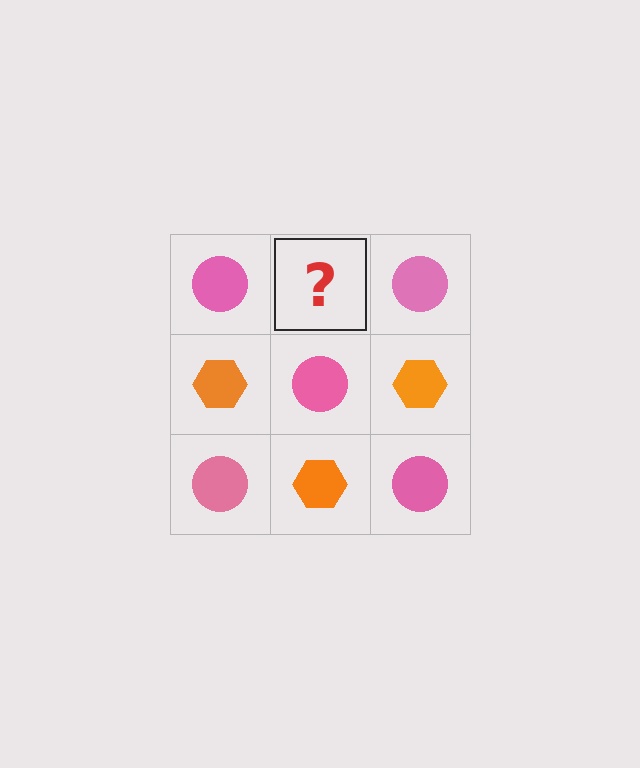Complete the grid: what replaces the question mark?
The question mark should be replaced with an orange hexagon.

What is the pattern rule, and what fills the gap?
The rule is that it alternates pink circle and orange hexagon in a checkerboard pattern. The gap should be filled with an orange hexagon.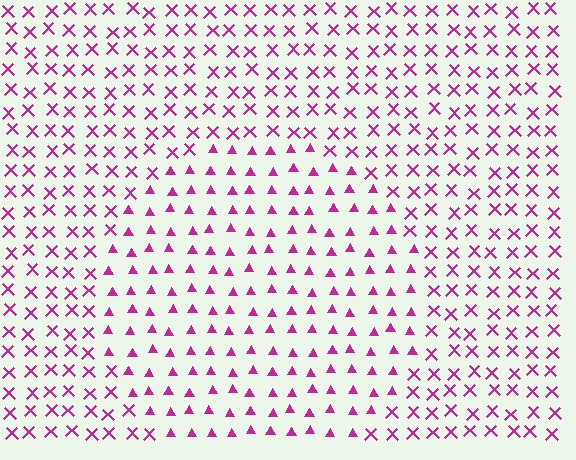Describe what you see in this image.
The image is filled with small magenta elements arranged in a uniform grid. A circle-shaped region contains triangles, while the surrounding area contains X marks. The boundary is defined purely by the change in element shape.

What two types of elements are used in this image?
The image uses triangles inside the circle region and X marks outside it.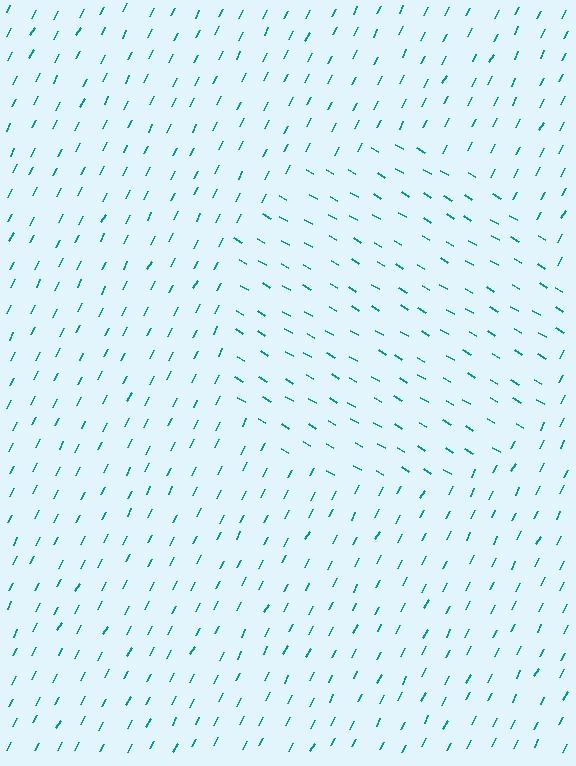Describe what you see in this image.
The image is filled with small teal line segments. A circle region in the image has lines oriented differently from the surrounding lines, creating a visible texture boundary.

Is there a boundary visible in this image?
Yes, there is a texture boundary formed by a change in line orientation.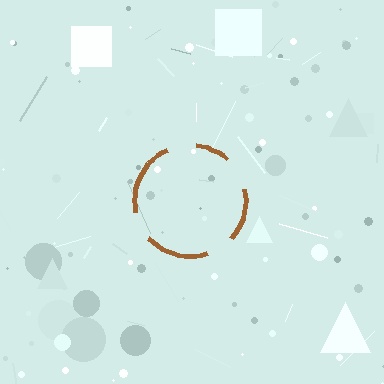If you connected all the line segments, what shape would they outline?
They would outline a circle.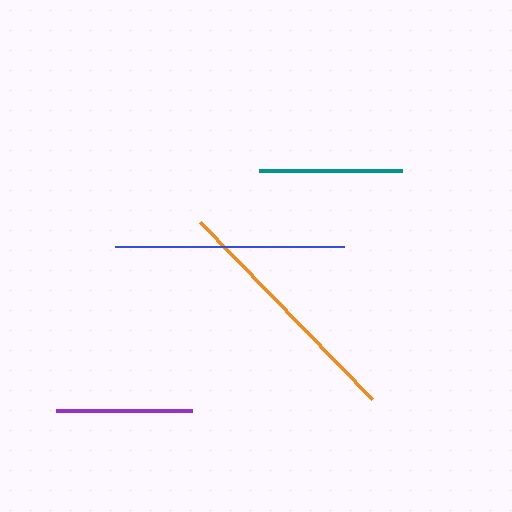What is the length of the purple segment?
The purple segment is approximately 136 pixels long.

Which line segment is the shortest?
The purple line is the shortest at approximately 136 pixels.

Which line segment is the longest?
The orange line is the longest at approximately 247 pixels.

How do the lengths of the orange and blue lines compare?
The orange and blue lines are approximately the same length.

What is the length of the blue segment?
The blue segment is approximately 228 pixels long.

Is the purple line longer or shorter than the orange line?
The orange line is longer than the purple line.